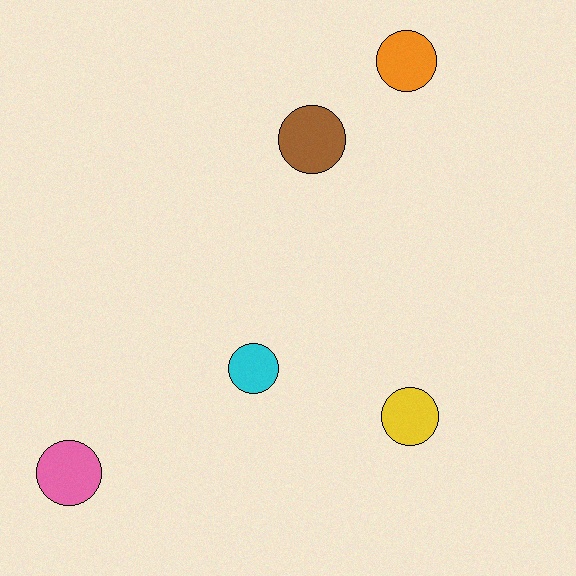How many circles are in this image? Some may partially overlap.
There are 5 circles.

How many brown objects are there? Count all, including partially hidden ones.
There is 1 brown object.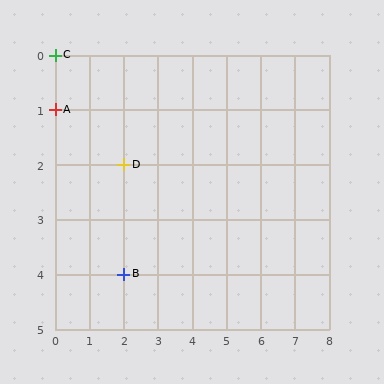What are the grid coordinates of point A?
Point A is at grid coordinates (0, 1).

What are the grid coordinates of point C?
Point C is at grid coordinates (0, 0).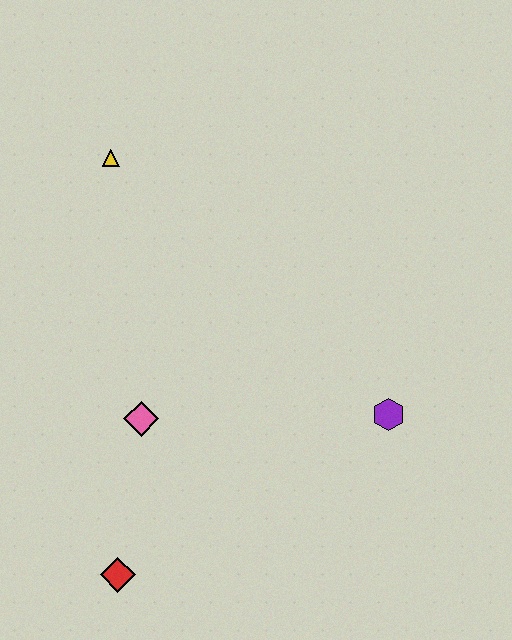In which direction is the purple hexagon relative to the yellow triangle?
The purple hexagon is to the right of the yellow triangle.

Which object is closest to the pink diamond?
The red diamond is closest to the pink diamond.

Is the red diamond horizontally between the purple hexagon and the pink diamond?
No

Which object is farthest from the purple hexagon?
The yellow triangle is farthest from the purple hexagon.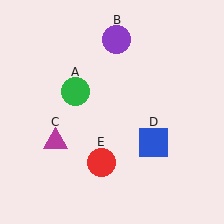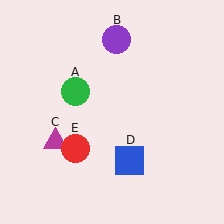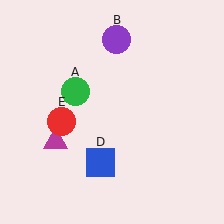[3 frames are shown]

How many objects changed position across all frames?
2 objects changed position: blue square (object D), red circle (object E).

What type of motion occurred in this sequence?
The blue square (object D), red circle (object E) rotated clockwise around the center of the scene.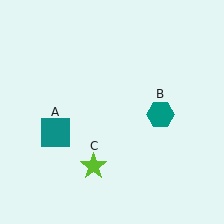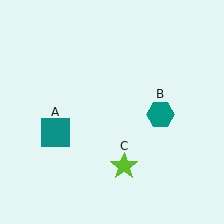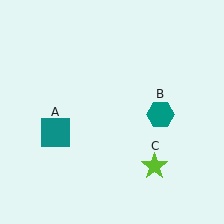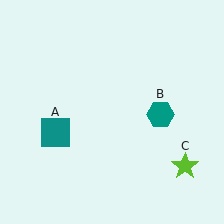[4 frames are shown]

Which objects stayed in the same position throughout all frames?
Teal square (object A) and teal hexagon (object B) remained stationary.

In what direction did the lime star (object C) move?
The lime star (object C) moved right.